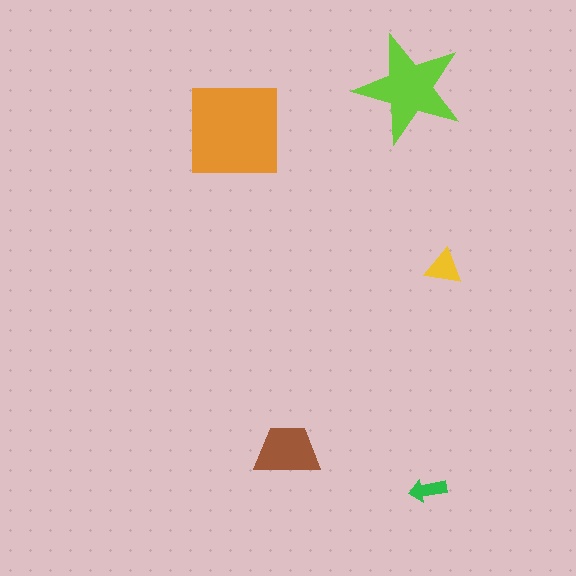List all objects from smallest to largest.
The green arrow, the yellow triangle, the brown trapezoid, the lime star, the orange square.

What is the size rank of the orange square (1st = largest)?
1st.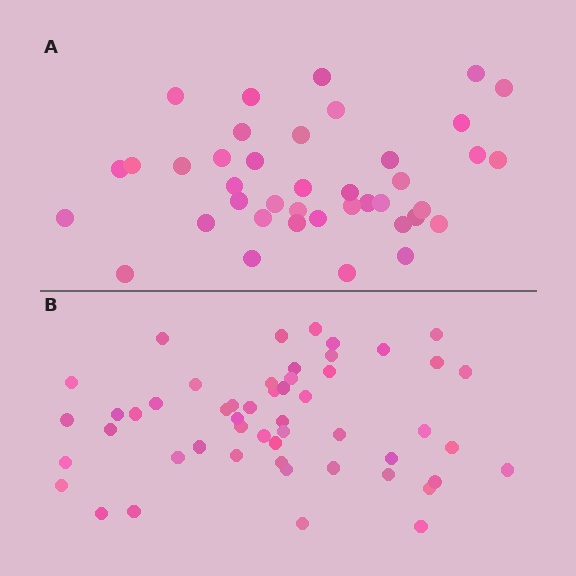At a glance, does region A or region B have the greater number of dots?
Region B (the bottom region) has more dots.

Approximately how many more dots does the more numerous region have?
Region B has roughly 12 or so more dots than region A.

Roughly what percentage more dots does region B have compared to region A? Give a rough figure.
About 30% more.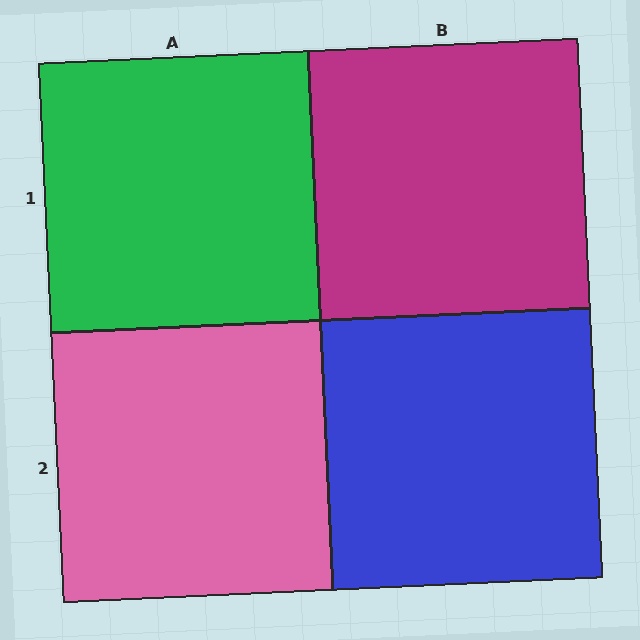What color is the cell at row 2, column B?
Blue.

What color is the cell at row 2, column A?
Pink.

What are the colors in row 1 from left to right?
Green, magenta.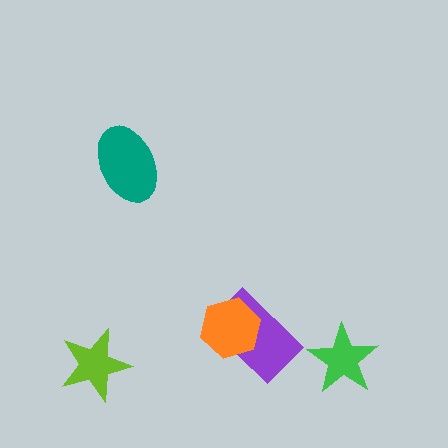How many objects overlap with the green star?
0 objects overlap with the green star.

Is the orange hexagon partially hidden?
No, no other shape covers it.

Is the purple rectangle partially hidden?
Yes, it is partially covered by another shape.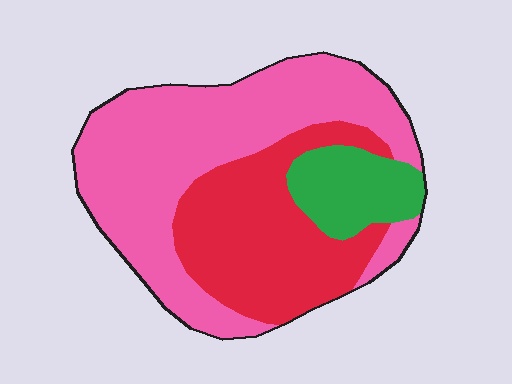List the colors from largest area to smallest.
From largest to smallest: pink, red, green.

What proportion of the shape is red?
Red covers about 35% of the shape.